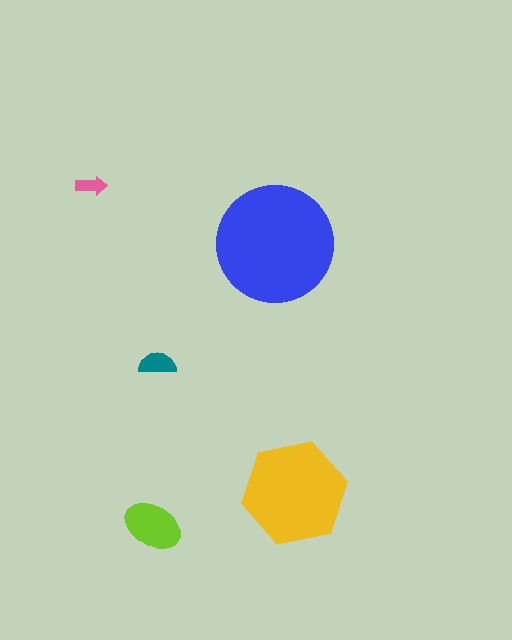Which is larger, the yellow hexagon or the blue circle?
The blue circle.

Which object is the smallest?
The pink arrow.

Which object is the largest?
The blue circle.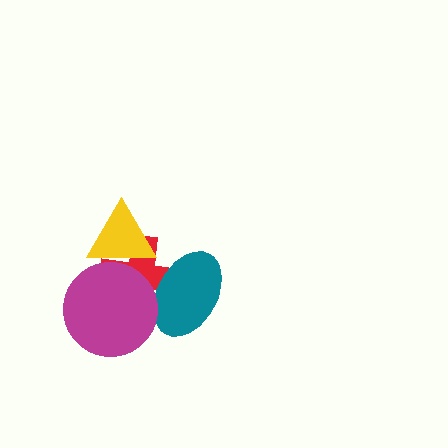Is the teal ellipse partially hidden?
Yes, it is partially covered by another shape.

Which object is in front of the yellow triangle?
The magenta circle is in front of the yellow triangle.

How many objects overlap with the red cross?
3 objects overlap with the red cross.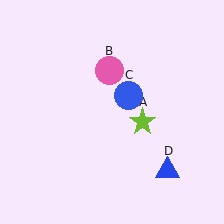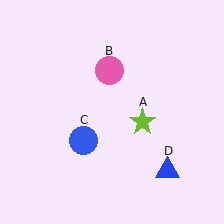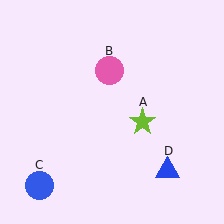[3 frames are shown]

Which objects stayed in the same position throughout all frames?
Lime star (object A) and pink circle (object B) and blue triangle (object D) remained stationary.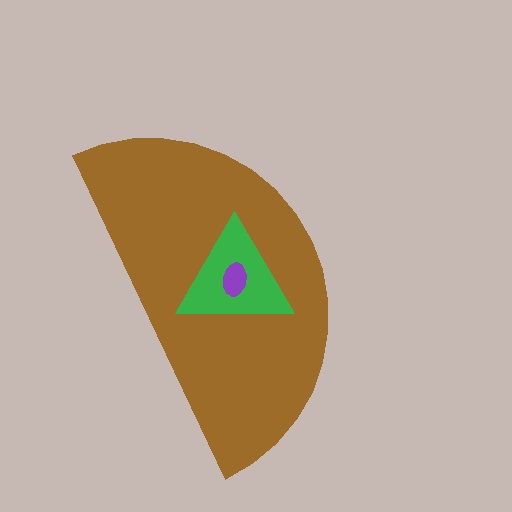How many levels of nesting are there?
3.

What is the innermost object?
The purple ellipse.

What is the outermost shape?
The brown semicircle.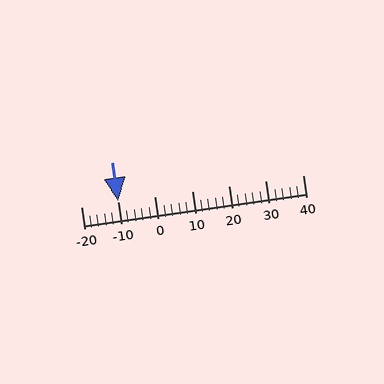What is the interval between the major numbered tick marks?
The major tick marks are spaced 10 units apart.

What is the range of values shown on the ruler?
The ruler shows values from -20 to 40.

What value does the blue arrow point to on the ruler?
The blue arrow points to approximately -10.